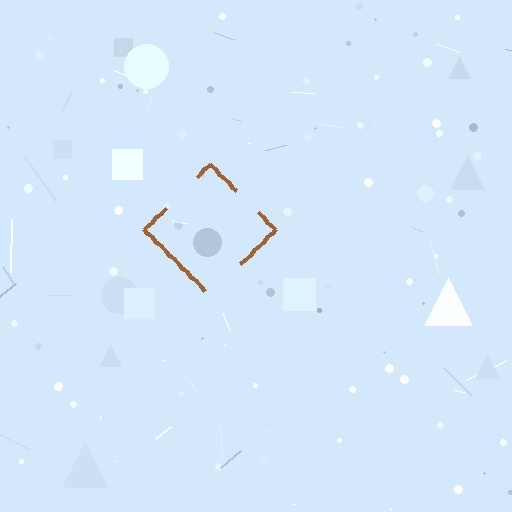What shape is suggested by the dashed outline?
The dashed outline suggests a diamond.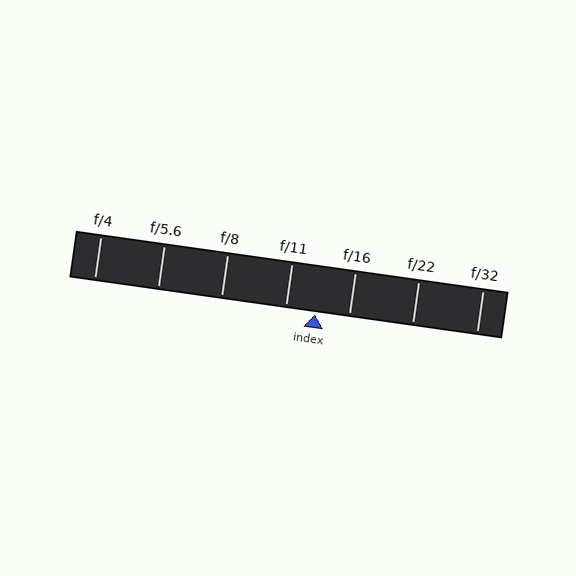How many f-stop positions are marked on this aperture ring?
There are 7 f-stop positions marked.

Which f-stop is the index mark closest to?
The index mark is closest to f/11.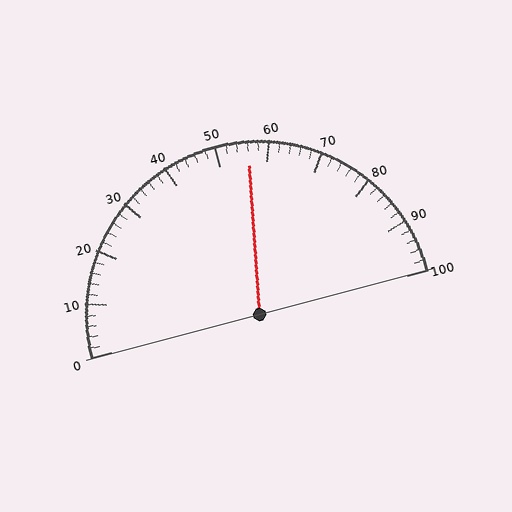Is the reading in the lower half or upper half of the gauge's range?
The reading is in the upper half of the range (0 to 100).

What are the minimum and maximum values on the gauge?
The gauge ranges from 0 to 100.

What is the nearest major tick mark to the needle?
The nearest major tick mark is 60.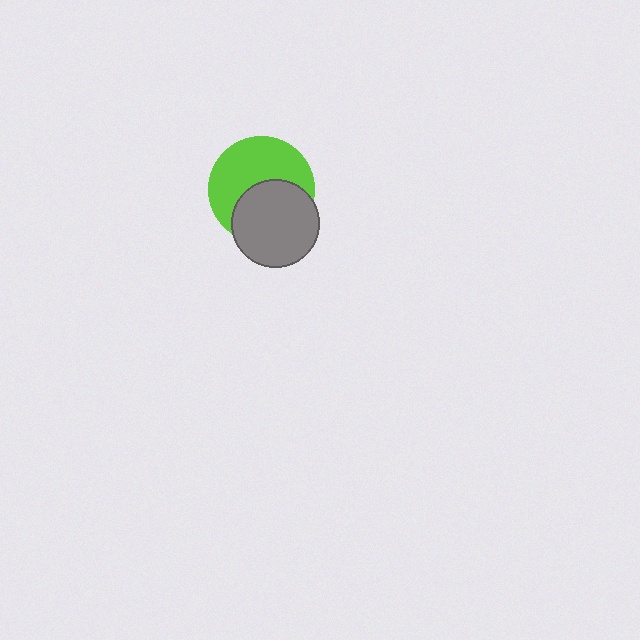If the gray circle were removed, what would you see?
You would see the complete lime circle.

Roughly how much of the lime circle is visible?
About half of it is visible (roughly 56%).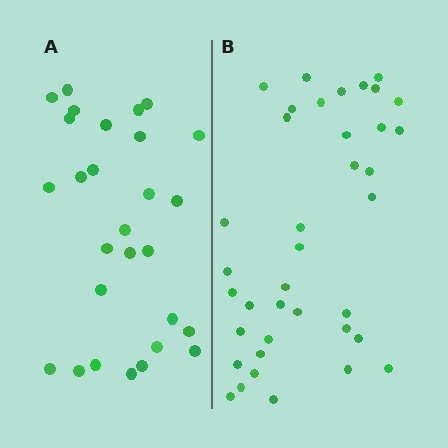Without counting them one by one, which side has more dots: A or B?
Region B (the right region) has more dots.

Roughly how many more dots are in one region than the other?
Region B has roughly 10 or so more dots than region A.